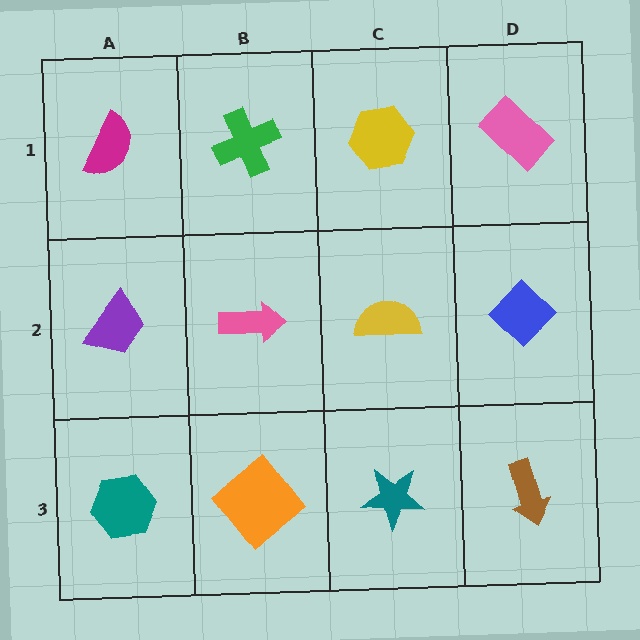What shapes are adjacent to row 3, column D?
A blue diamond (row 2, column D), a teal star (row 3, column C).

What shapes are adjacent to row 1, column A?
A purple trapezoid (row 2, column A), a green cross (row 1, column B).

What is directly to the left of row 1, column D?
A yellow hexagon.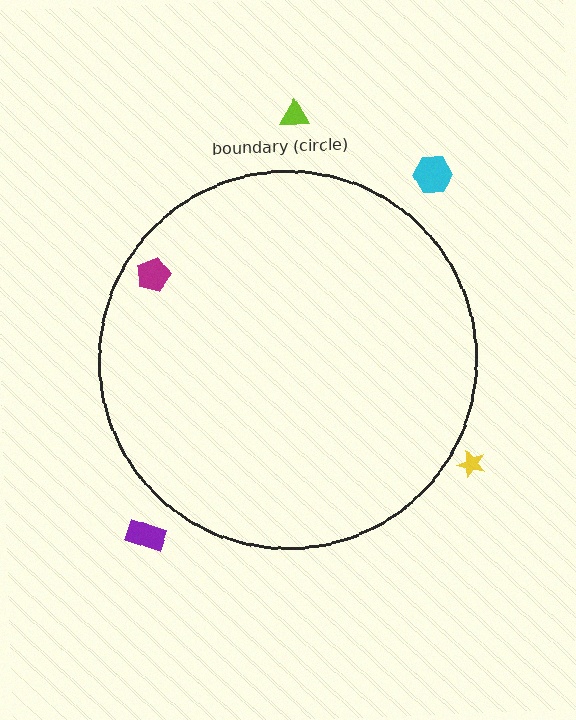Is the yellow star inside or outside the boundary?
Outside.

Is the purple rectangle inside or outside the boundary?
Outside.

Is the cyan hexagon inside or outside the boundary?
Outside.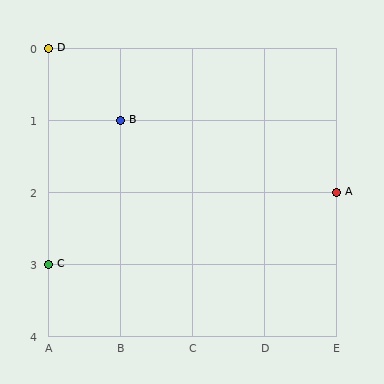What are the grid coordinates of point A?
Point A is at grid coordinates (E, 2).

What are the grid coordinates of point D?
Point D is at grid coordinates (A, 0).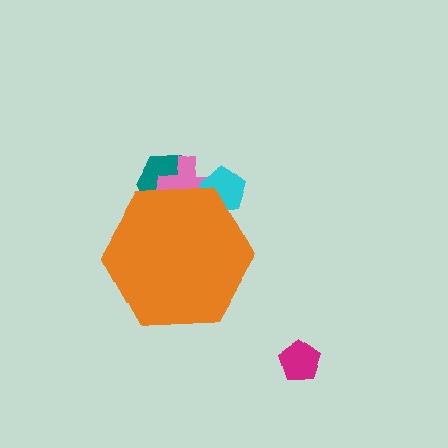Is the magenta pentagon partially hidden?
No, the magenta pentagon is fully visible.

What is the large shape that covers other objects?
An orange hexagon.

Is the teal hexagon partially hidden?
Yes, the teal hexagon is partially hidden behind the orange hexagon.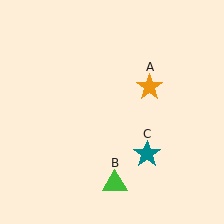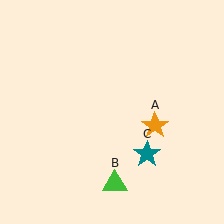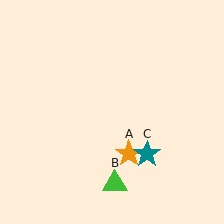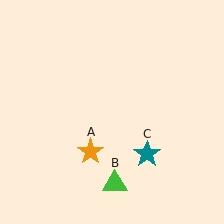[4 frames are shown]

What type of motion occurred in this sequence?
The orange star (object A) rotated clockwise around the center of the scene.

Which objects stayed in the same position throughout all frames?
Green triangle (object B) and teal star (object C) remained stationary.